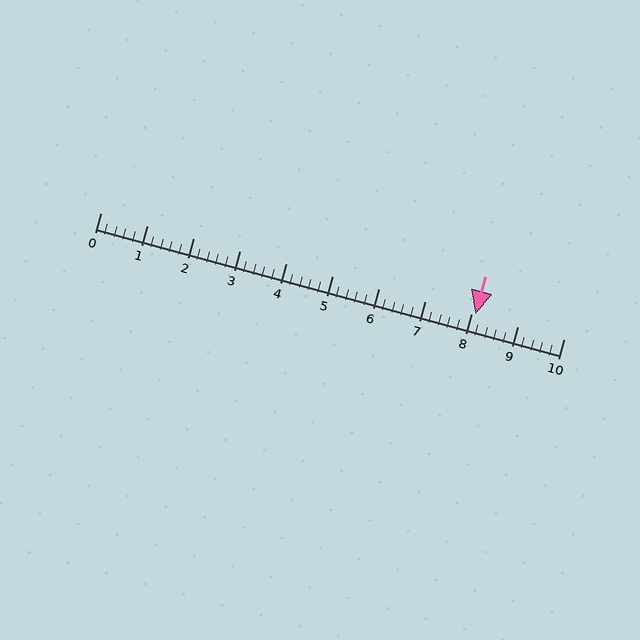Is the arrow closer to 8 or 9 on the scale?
The arrow is closer to 8.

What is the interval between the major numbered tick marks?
The major tick marks are spaced 1 units apart.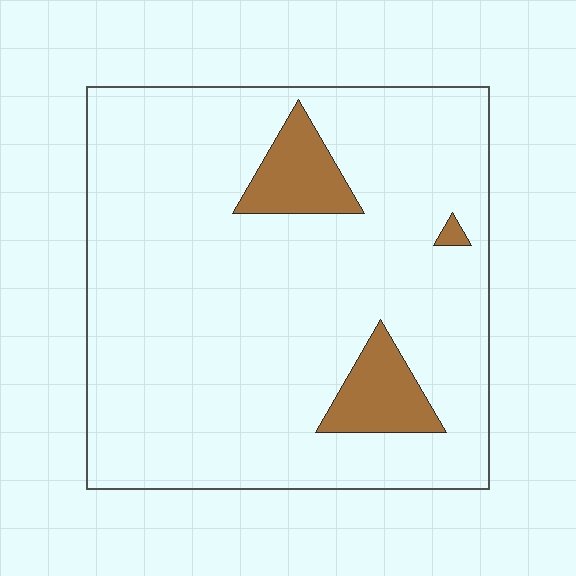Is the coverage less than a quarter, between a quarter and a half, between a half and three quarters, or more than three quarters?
Less than a quarter.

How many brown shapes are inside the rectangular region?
3.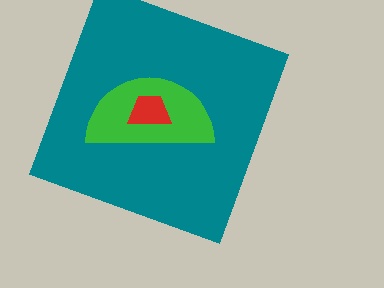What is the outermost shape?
The teal square.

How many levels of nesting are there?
3.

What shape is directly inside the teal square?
The green semicircle.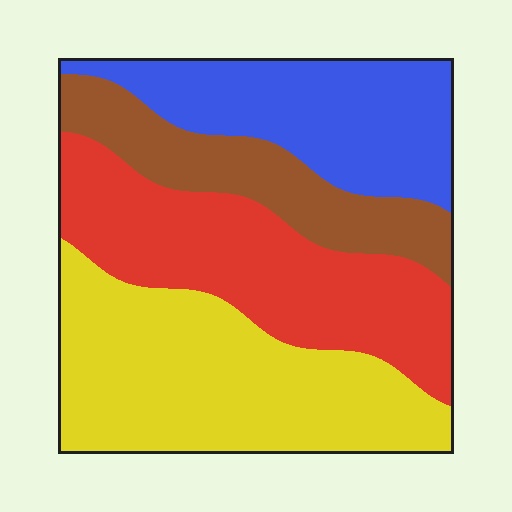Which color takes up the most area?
Yellow, at roughly 35%.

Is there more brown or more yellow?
Yellow.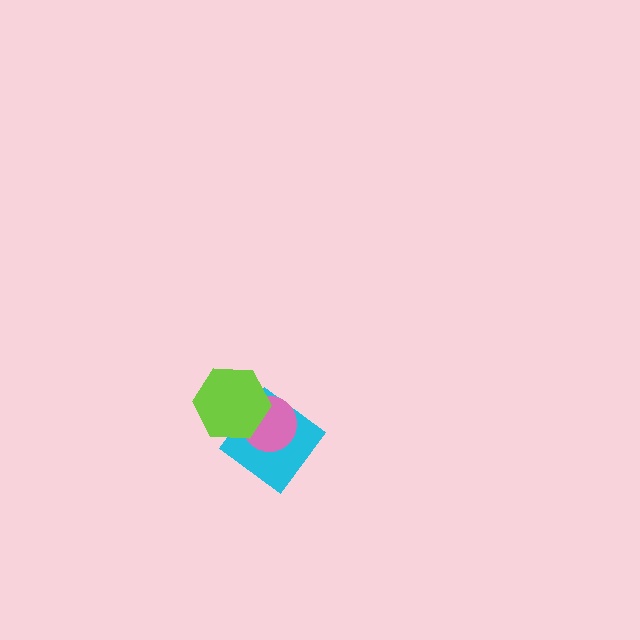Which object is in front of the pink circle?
The lime hexagon is in front of the pink circle.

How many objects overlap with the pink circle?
2 objects overlap with the pink circle.